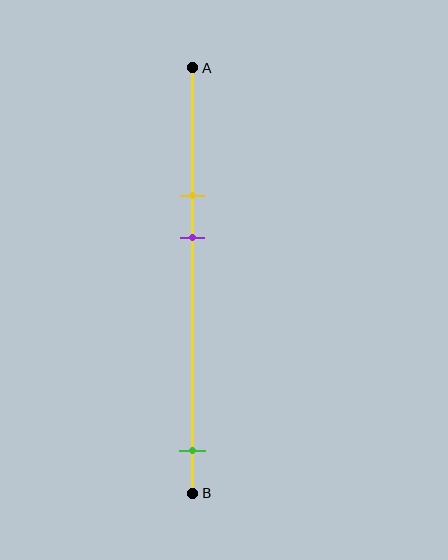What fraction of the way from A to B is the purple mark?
The purple mark is approximately 40% (0.4) of the way from A to B.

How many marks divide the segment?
There are 3 marks dividing the segment.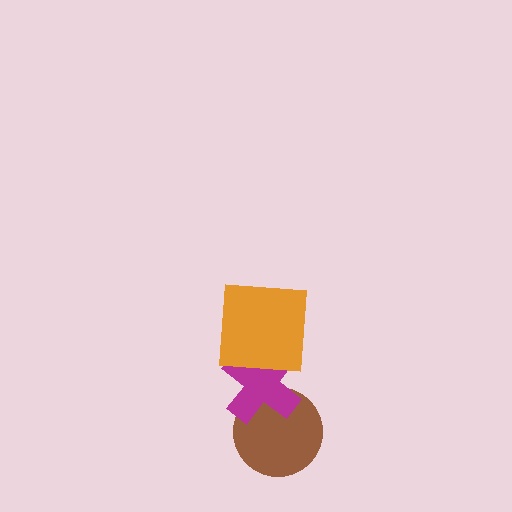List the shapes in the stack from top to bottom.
From top to bottom: the orange square, the magenta cross, the brown circle.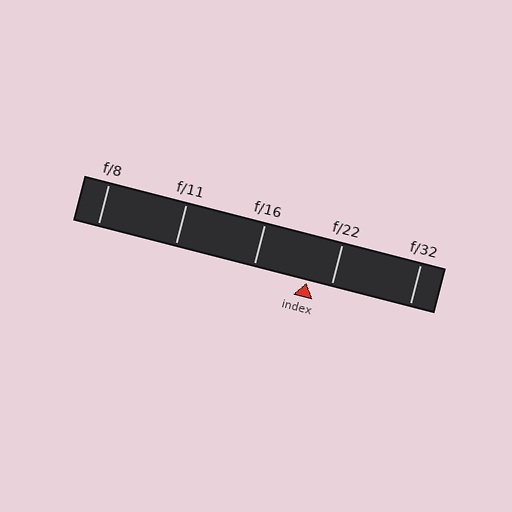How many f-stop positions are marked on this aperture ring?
There are 5 f-stop positions marked.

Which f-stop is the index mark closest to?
The index mark is closest to f/22.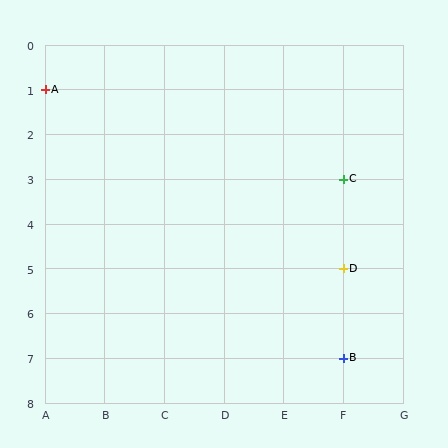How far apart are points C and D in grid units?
Points C and D are 2 rows apart.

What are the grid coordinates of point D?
Point D is at grid coordinates (F, 5).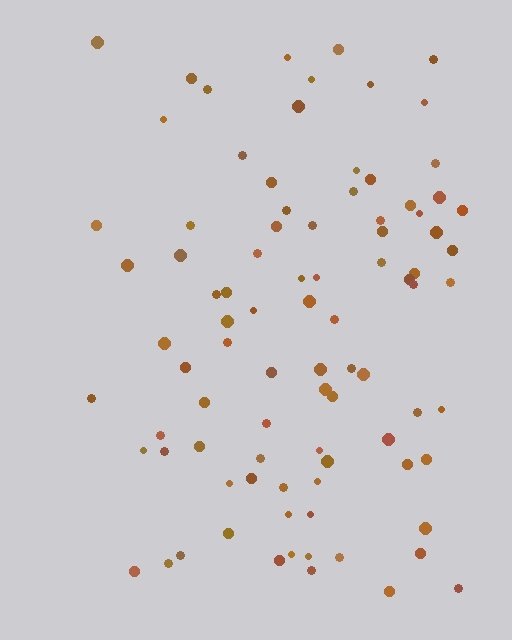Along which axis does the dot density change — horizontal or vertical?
Horizontal.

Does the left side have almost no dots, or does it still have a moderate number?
Still a moderate number, just noticeably fewer than the right.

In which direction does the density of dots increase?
From left to right, with the right side densest.